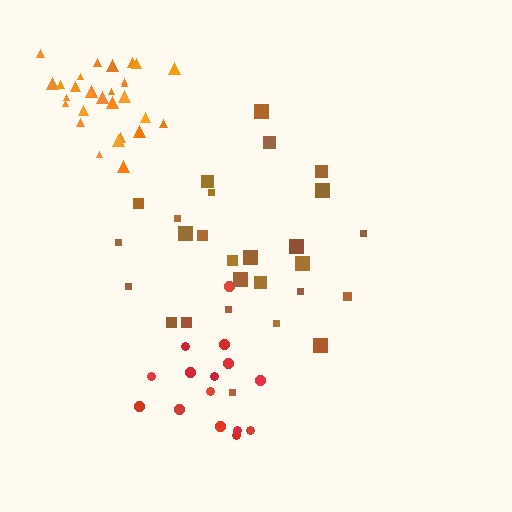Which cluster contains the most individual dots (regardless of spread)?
Orange (29).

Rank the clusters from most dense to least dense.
orange, red, brown.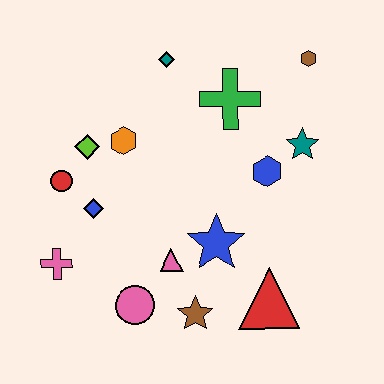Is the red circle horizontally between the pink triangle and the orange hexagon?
No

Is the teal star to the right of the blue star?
Yes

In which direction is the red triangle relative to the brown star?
The red triangle is to the right of the brown star.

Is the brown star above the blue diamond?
No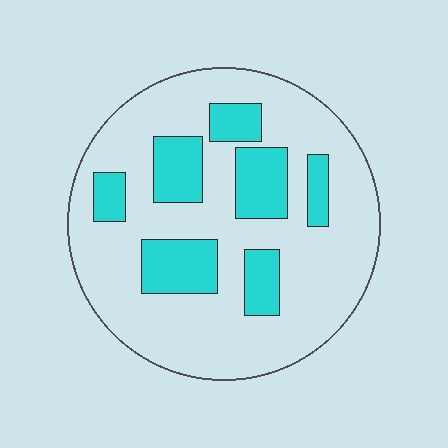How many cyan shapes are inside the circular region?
7.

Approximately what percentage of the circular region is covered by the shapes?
Approximately 25%.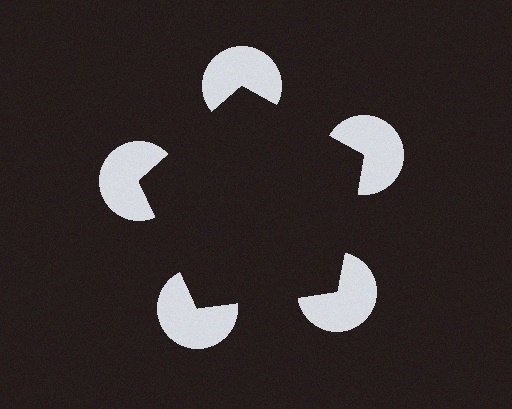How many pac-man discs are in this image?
There are 5 — one at each vertex of the illusory pentagon.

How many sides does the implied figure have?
5 sides.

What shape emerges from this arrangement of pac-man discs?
An illusory pentagon — its edges are inferred from the aligned wedge cuts in the pac-man discs, not physically drawn.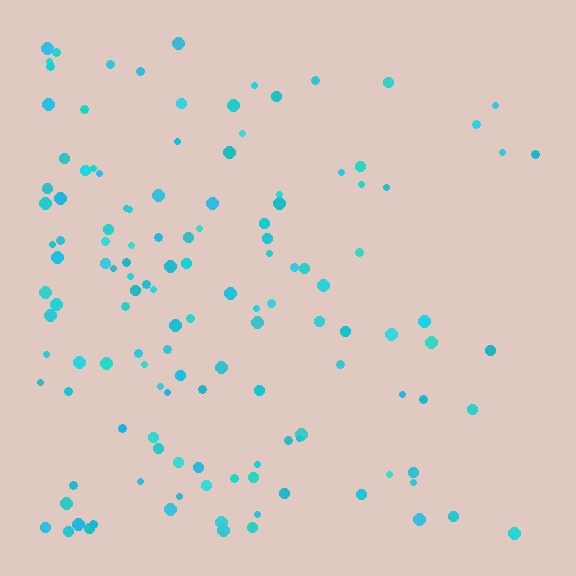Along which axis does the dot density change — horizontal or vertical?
Horizontal.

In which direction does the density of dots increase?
From right to left, with the left side densest.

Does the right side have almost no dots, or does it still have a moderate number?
Still a moderate number, just noticeably fewer than the left.